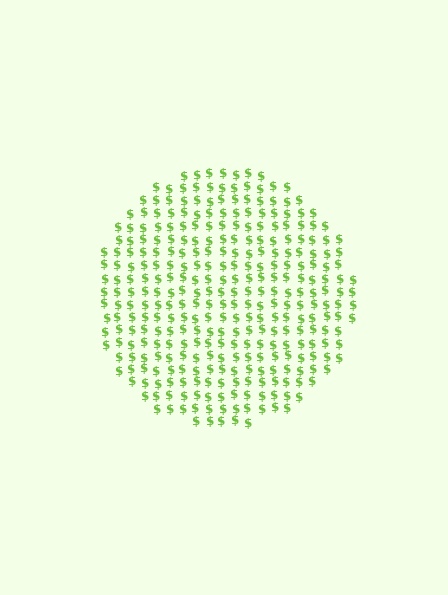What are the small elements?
The small elements are dollar signs.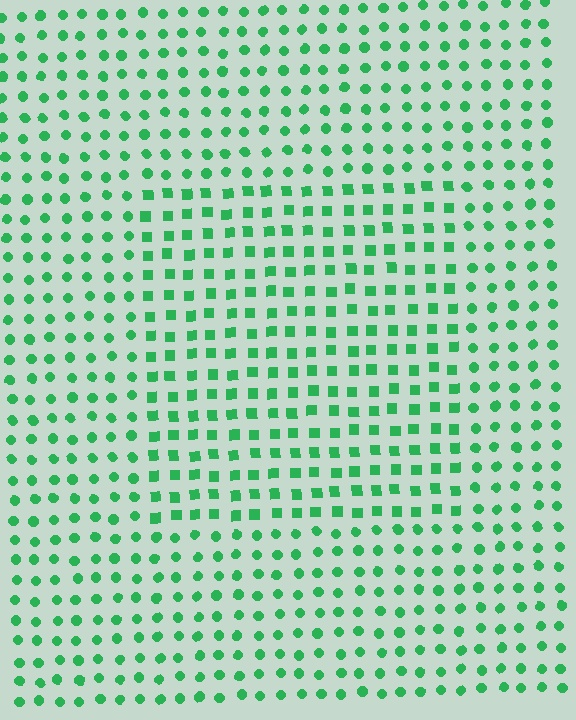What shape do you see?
I see a rectangle.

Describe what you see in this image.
The image is filled with small green elements arranged in a uniform grid. A rectangle-shaped region contains squares, while the surrounding area contains circles. The boundary is defined purely by the change in element shape.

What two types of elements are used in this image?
The image uses squares inside the rectangle region and circles outside it.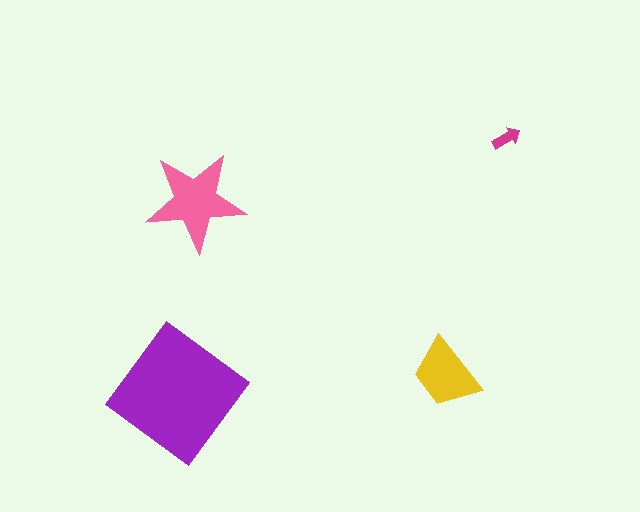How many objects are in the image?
There are 4 objects in the image.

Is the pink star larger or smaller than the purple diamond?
Smaller.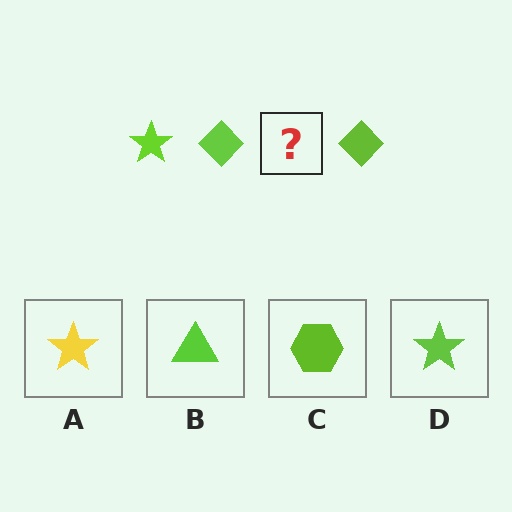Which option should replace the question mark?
Option D.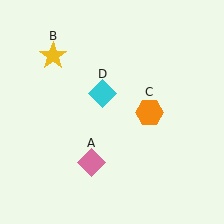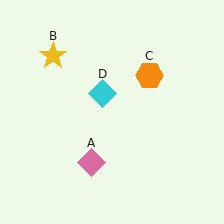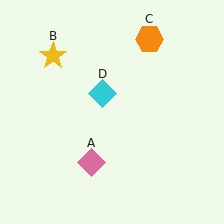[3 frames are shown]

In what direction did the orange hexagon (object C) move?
The orange hexagon (object C) moved up.